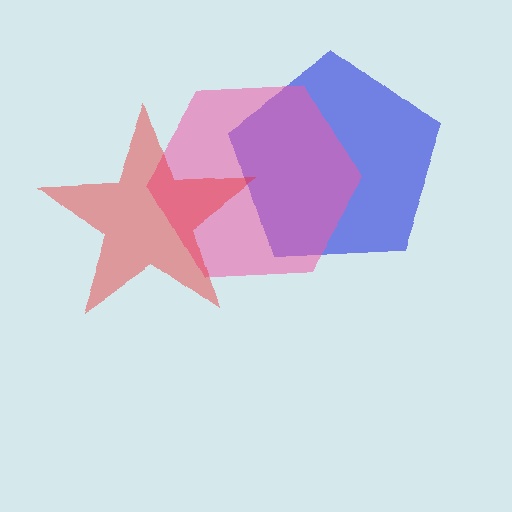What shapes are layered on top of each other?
The layered shapes are: a blue pentagon, a pink hexagon, a red star.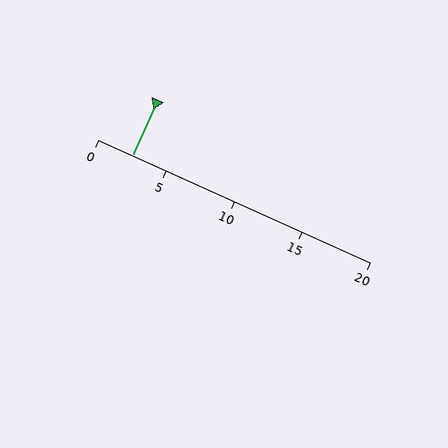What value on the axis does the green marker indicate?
The marker indicates approximately 2.5.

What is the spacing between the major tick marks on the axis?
The major ticks are spaced 5 apart.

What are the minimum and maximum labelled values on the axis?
The axis runs from 0 to 20.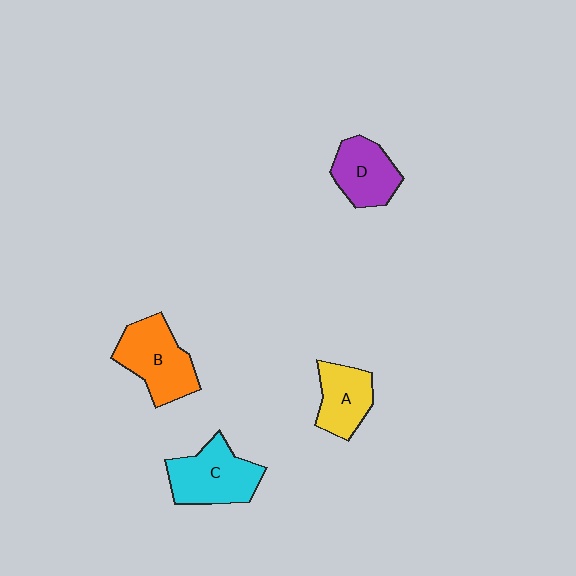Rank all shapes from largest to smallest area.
From largest to smallest: B (orange), C (cyan), D (purple), A (yellow).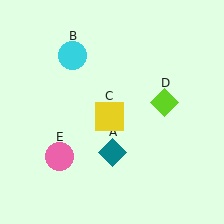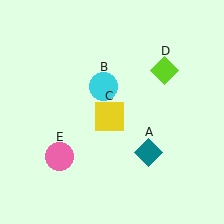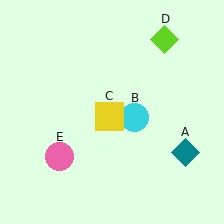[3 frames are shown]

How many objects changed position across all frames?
3 objects changed position: teal diamond (object A), cyan circle (object B), lime diamond (object D).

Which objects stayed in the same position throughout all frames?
Yellow square (object C) and pink circle (object E) remained stationary.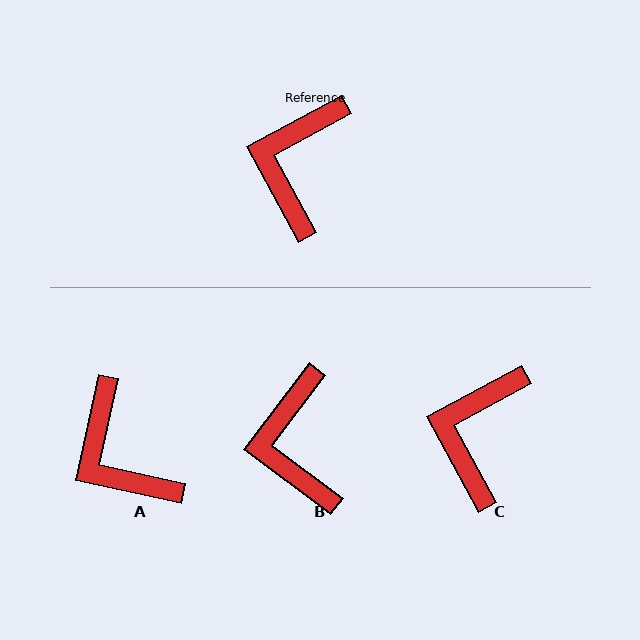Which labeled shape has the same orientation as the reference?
C.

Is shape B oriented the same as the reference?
No, it is off by about 25 degrees.